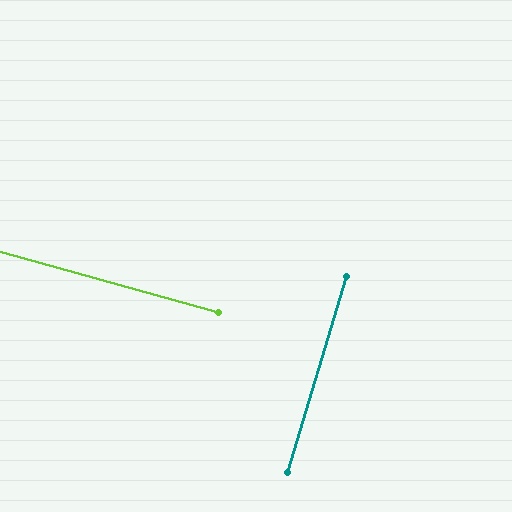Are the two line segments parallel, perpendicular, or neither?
Perpendicular — they meet at approximately 88°.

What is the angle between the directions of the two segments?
Approximately 88 degrees.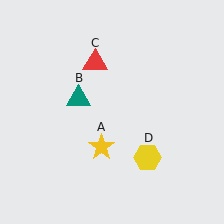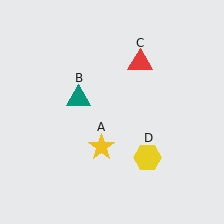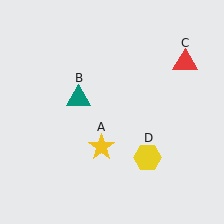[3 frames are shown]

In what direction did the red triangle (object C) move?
The red triangle (object C) moved right.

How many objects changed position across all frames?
1 object changed position: red triangle (object C).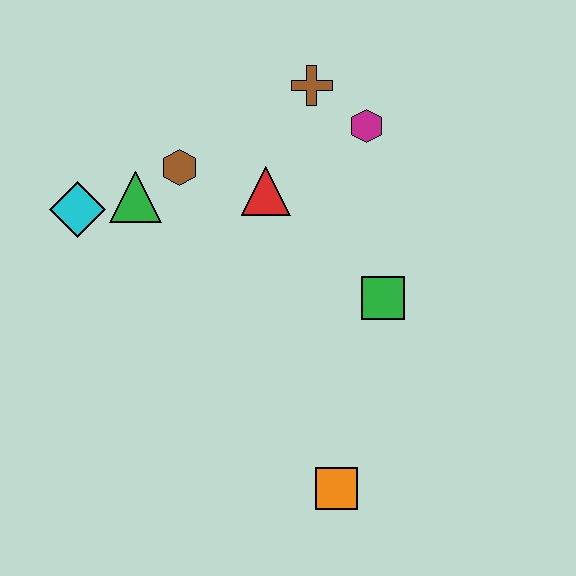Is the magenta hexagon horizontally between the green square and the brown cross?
Yes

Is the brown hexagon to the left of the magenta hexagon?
Yes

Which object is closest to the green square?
The red triangle is closest to the green square.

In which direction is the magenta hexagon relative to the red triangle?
The magenta hexagon is to the right of the red triangle.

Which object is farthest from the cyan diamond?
The orange square is farthest from the cyan diamond.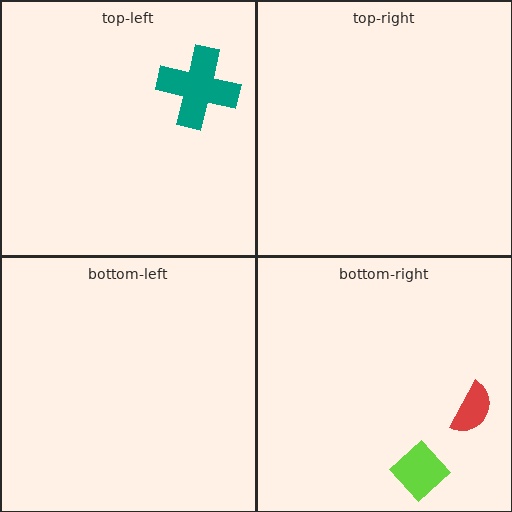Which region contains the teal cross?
The top-left region.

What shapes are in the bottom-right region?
The lime diamond, the red semicircle.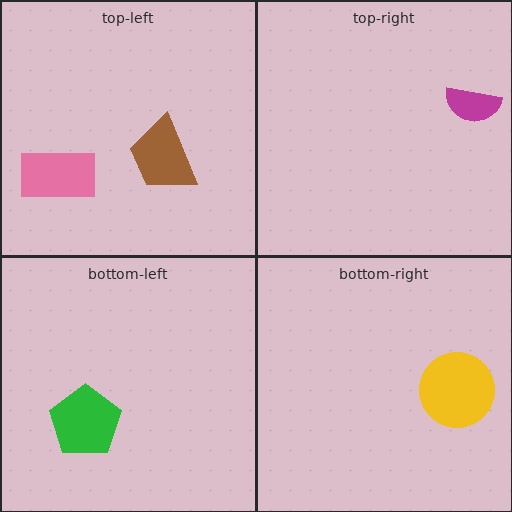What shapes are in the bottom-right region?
The yellow circle.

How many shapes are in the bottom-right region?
1.